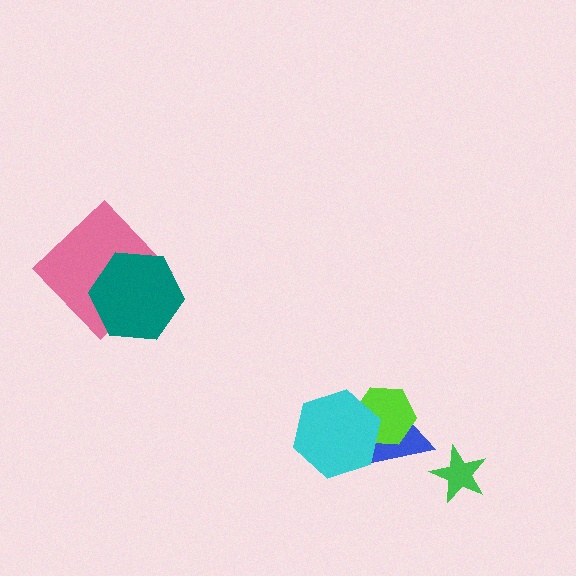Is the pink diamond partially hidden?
Yes, it is partially covered by another shape.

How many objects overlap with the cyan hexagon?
2 objects overlap with the cyan hexagon.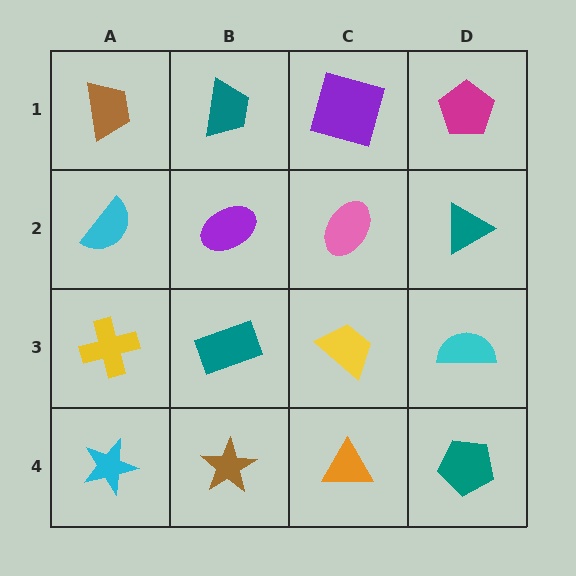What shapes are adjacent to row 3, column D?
A teal triangle (row 2, column D), a teal pentagon (row 4, column D), a yellow trapezoid (row 3, column C).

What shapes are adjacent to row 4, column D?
A cyan semicircle (row 3, column D), an orange triangle (row 4, column C).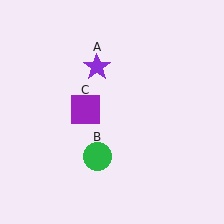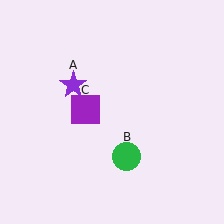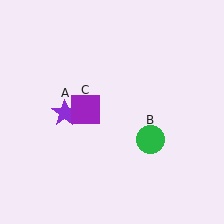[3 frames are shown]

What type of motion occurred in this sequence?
The purple star (object A), green circle (object B) rotated counterclockwise around the center of the scene.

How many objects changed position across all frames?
2 objects changed position: purple star (object A), green circle (object B).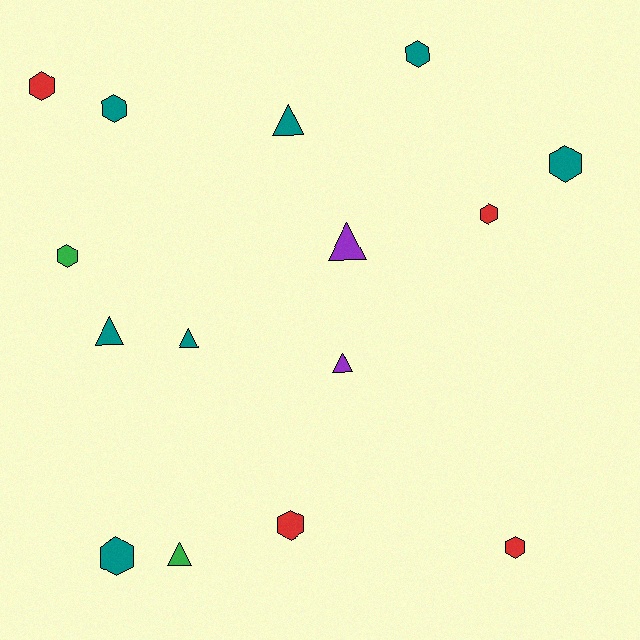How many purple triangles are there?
There are 2 purple triangles.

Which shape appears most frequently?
Hexagon, with 9 objects.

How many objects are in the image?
There are 15 objects.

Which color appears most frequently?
Teal, with 7 objects.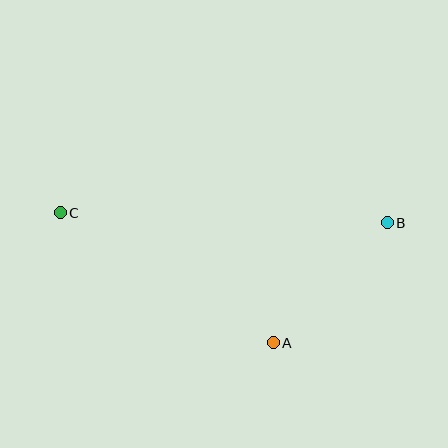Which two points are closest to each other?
Points A and B are closest to each other.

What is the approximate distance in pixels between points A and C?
The distance between A and C is approximately 249 pixels.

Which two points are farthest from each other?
Points B and C are farthest from each other.